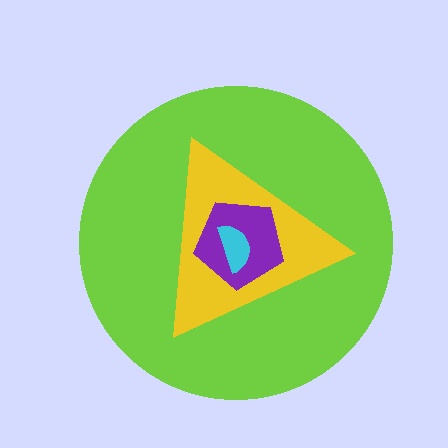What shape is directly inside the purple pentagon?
The cyan semicircle.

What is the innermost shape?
The cyan semicircle.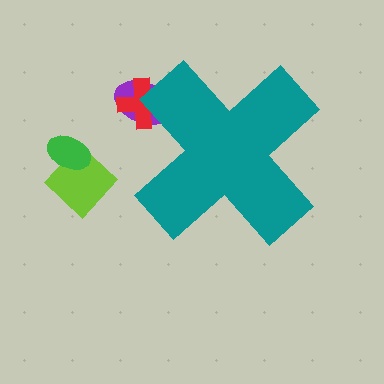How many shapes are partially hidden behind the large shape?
2 shapes are partially hidden.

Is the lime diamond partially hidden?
No, the lime diamond is fully visible.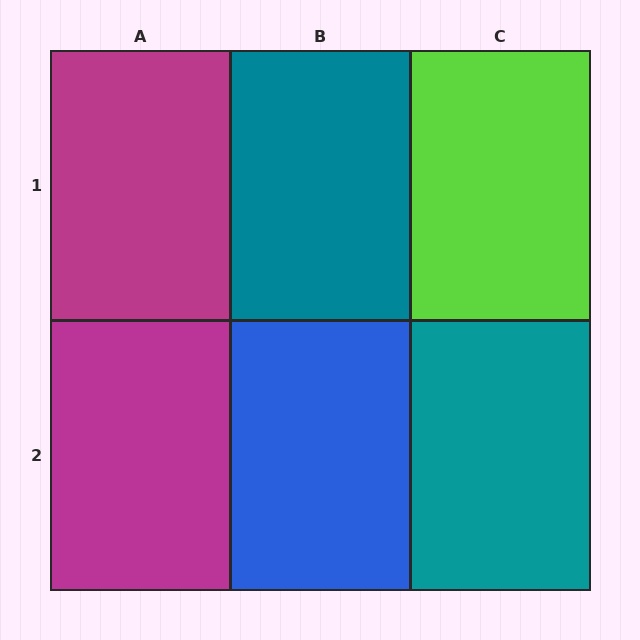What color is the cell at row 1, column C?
Lime.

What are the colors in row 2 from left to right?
Magenta, blue, teal.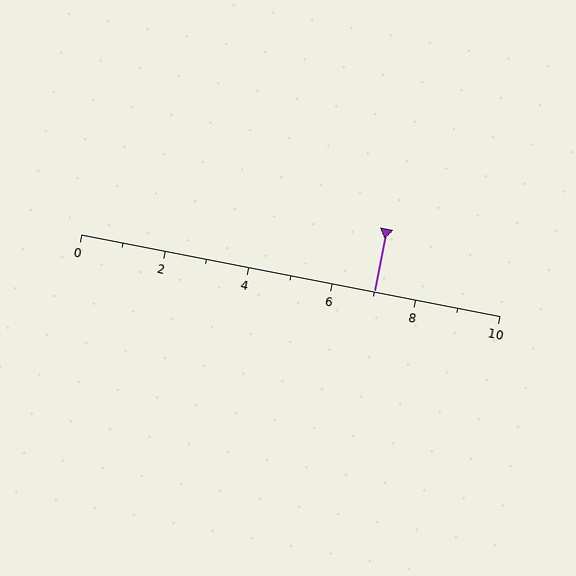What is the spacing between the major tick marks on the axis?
The major ticks are spaced 2 apart.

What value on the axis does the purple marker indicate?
The marker indicates approximately 7.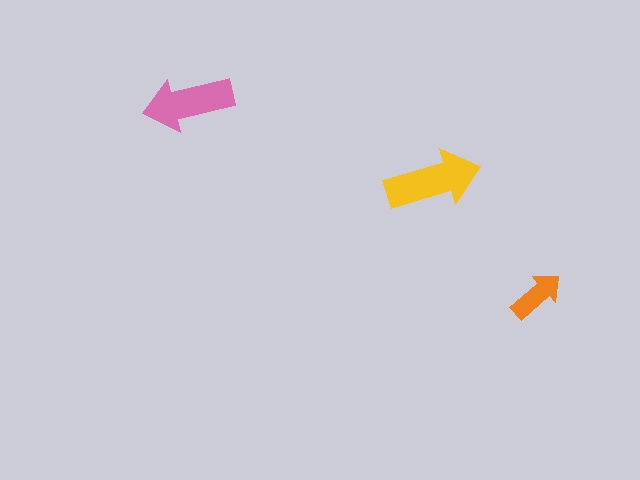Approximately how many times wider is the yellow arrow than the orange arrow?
About 1.5 times wider.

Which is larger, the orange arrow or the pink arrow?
The pink one.